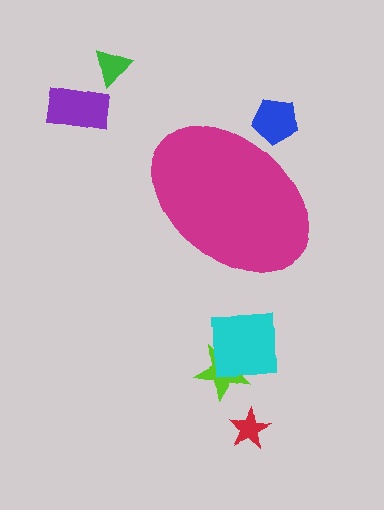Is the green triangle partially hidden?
No, the green triangle is fully visible.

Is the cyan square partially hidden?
No, the cyan square is fully visible.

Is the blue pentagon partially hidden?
Yes, the blue pentagon is partially hidden behind the magenta ellipse.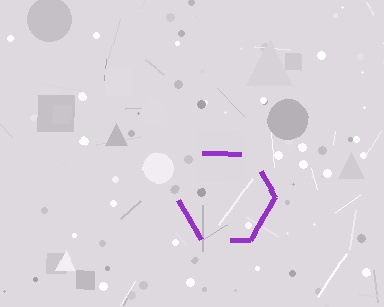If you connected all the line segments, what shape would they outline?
They would outline a hexagon.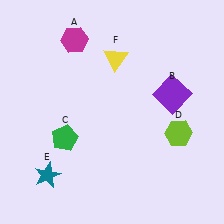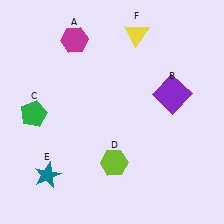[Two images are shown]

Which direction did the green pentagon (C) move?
The green pentagon (C) moved left.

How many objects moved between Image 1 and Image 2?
3 objects moved between the two images.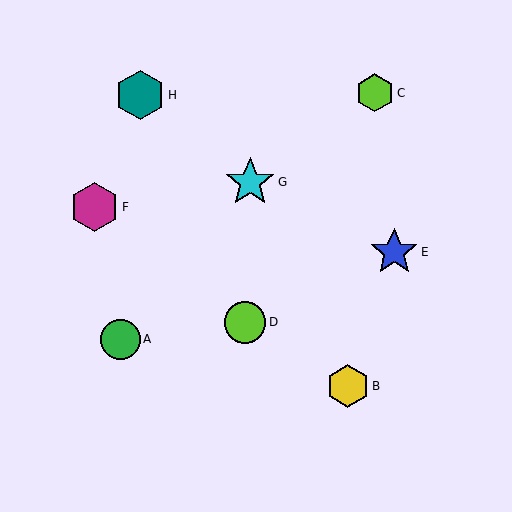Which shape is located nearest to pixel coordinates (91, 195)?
The magenta hexagon (labeled F) at (94, 207) is nearest to that location.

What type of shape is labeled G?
Shape G is a cyan star.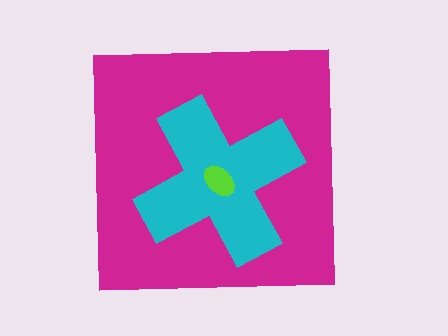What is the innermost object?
The lime ellipse.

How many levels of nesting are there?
3.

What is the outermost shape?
The magenta square.